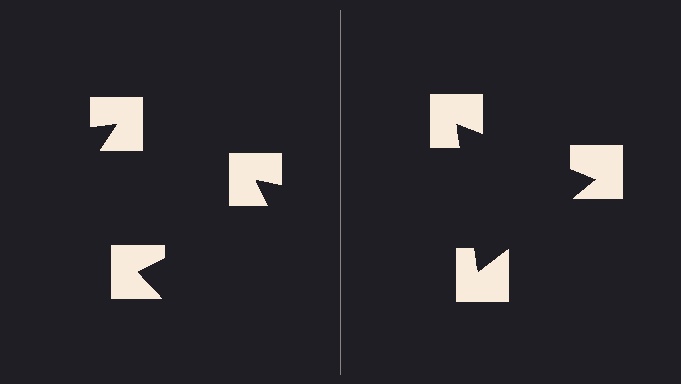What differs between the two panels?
The notched squares are positioned identically on both sides; only the wedge orientations differ. On the right they align to a triangle; on the left they are misaligned.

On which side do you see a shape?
An illusory triangle appears on the right side. On the left side the wedge cuts are rotated, so no coherent shape forms.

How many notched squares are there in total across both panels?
6 — 3 on each side.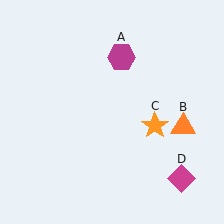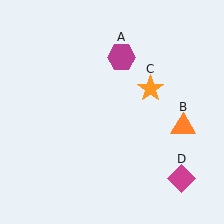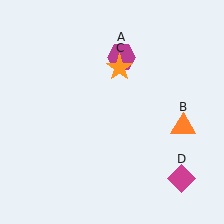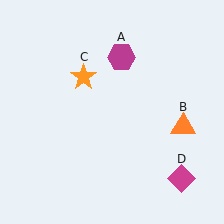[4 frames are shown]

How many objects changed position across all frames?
1 object changed position: orange star (object C).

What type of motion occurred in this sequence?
The orange star (object C) rotated counterclockwise around the center of the scene.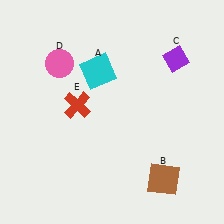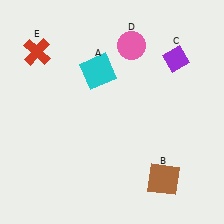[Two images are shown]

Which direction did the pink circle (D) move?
The pink circle (D) moved right.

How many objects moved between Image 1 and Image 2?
2 objects moved between the two images.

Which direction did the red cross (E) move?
The red cross (E) moved up.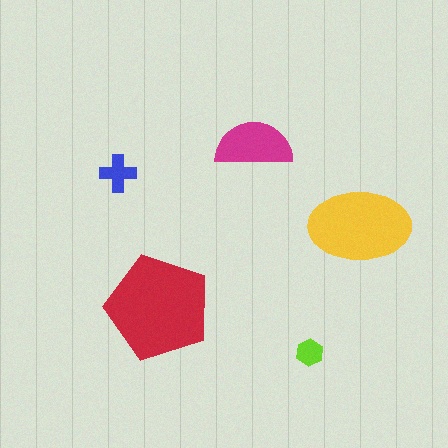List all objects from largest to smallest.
The red pentagon, the yellow ellipse, the magenta semicircle, the blue cross, the lime hexagon.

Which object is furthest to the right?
The yellow ellipse is rightmost.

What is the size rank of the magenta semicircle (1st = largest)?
3rd.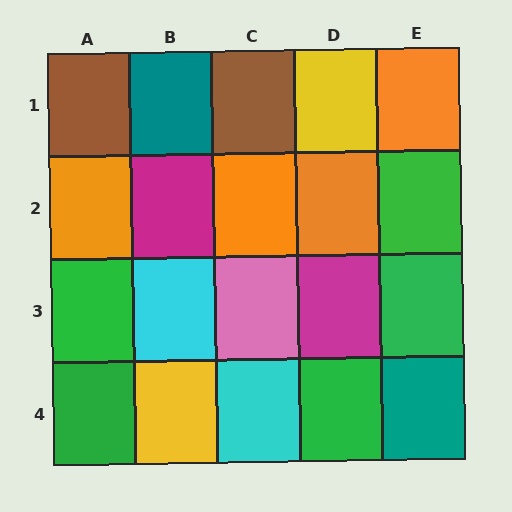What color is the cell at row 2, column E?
Green.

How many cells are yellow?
2 cells are yellow.